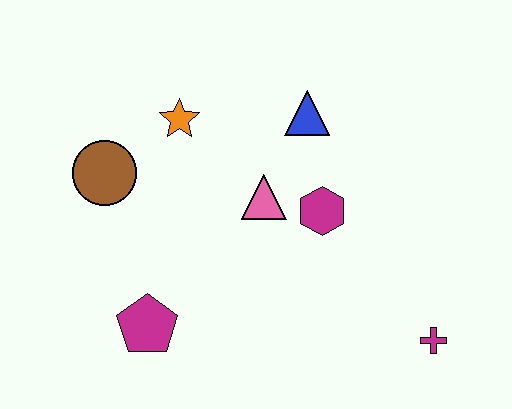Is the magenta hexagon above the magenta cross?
Yes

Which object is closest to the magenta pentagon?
The brown circle is closest to the magenta pentagon.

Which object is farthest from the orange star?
The magenta cross is farthest from the orange star.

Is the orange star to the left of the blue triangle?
Yes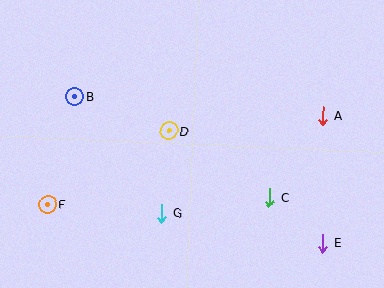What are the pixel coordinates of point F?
Point F is at (47, 204).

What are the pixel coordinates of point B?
Point B is at (75, 96).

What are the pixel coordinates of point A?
Point A is at (323, 116).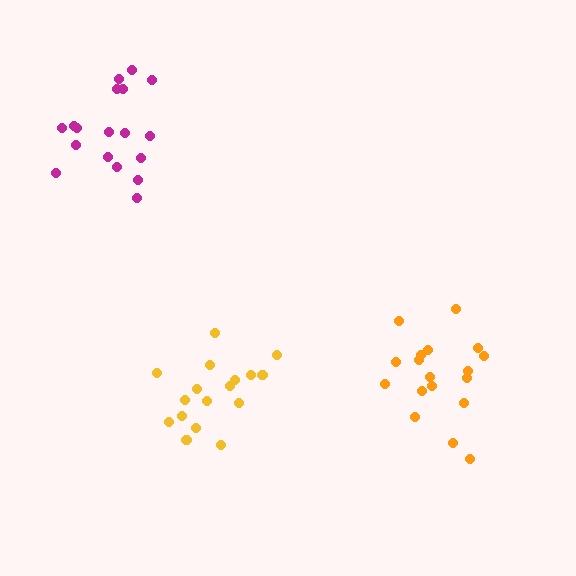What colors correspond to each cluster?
The clusters are colored: magenta, orange, yellow.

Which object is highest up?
The magenta cluster is topmost.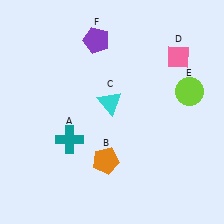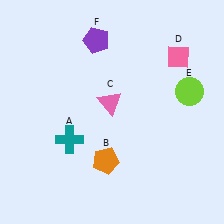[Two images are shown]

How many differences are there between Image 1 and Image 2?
There is 1 difference between the two images.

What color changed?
The triangle (C) changed from cyan in Image 1 to pink in Image 2.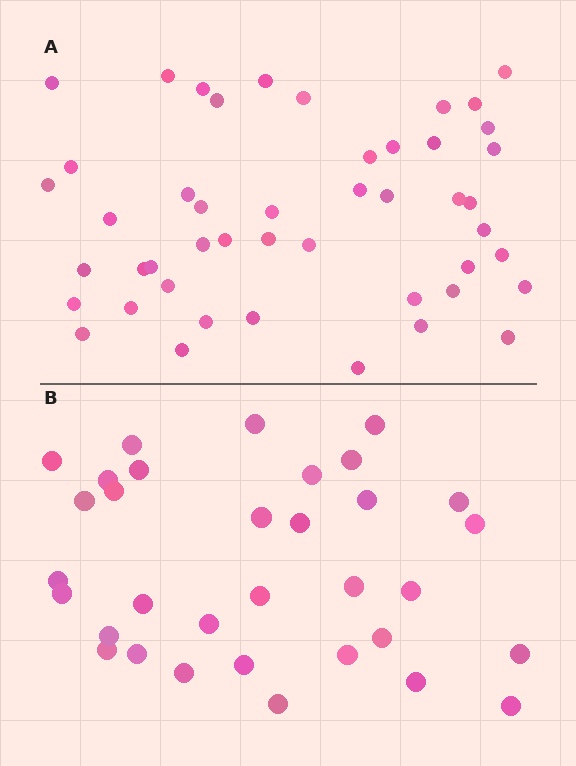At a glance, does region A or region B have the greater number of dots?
Region A (the top region) has more dots.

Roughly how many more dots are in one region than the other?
Region A has approximately 15 more dots than region B.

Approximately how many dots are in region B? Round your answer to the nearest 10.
About 30 dots. (The exact count is 33, which rounds to 30.)